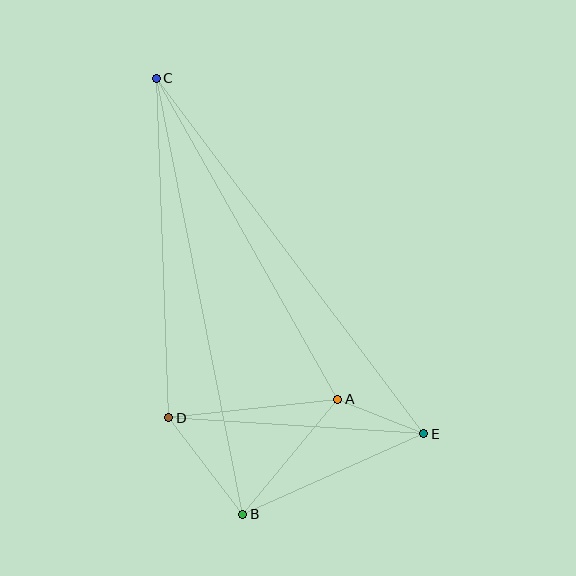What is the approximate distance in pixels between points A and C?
The distance between A and C is approximately 369 pixels.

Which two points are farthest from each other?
Points C and E are farthest from each other.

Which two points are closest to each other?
Points A and E are closest to each other.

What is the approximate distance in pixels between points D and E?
The distance between D and E is approximately 256 pixels.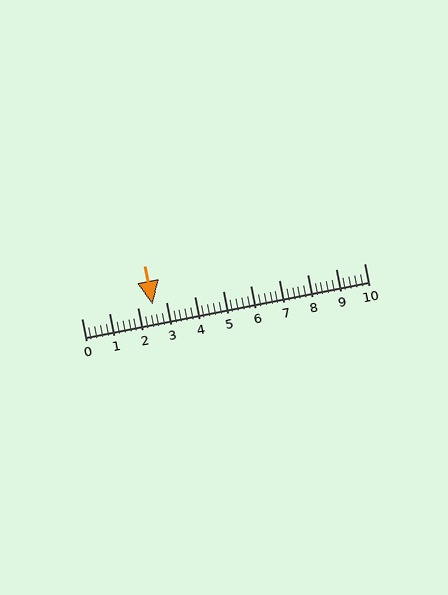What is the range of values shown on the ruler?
The ruler shows values from 0 to 10.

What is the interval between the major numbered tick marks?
The major tick marks are spaced 1 units apart.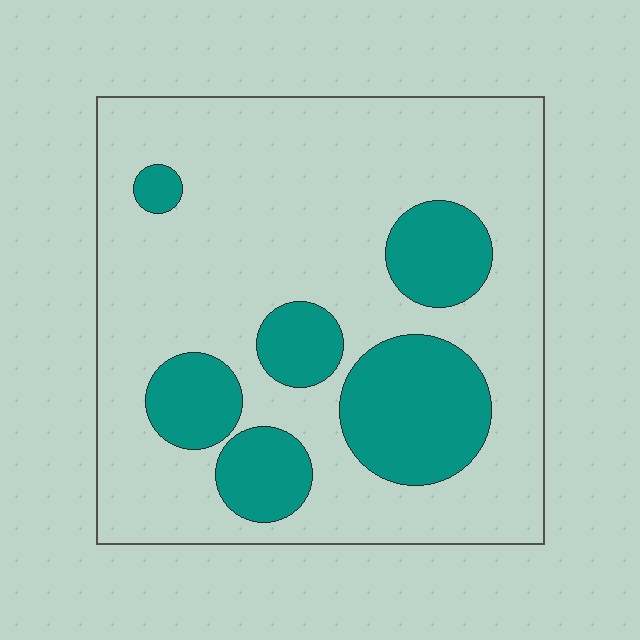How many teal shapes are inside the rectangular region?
6.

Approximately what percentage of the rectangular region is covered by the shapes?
Approximately 25%.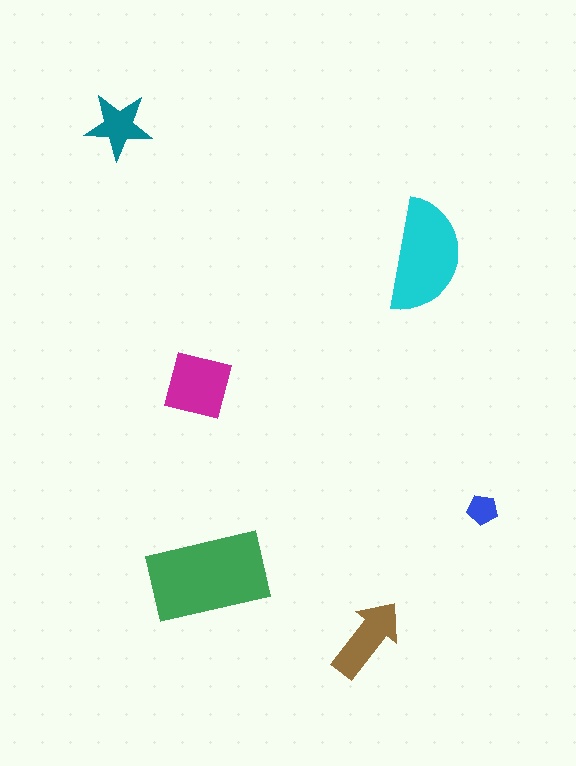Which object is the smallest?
The blue pentagon.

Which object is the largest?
The green rectangle.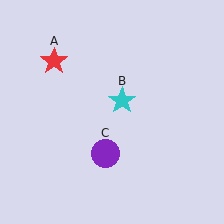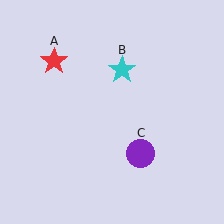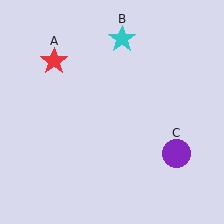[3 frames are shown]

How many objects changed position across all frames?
2 objects changed position: cyan star (object B), purple circle (object C).